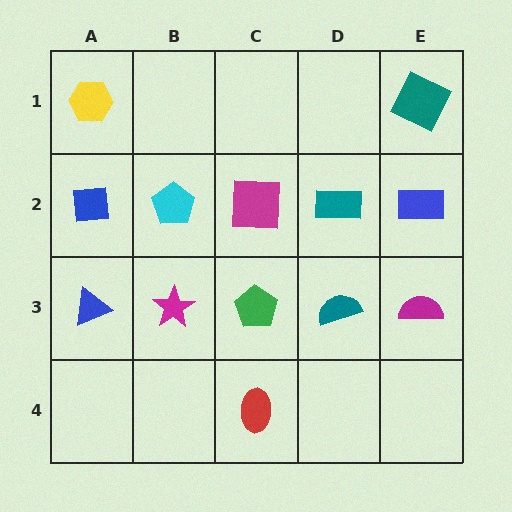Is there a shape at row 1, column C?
No, that cell is empty.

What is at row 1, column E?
A teal square.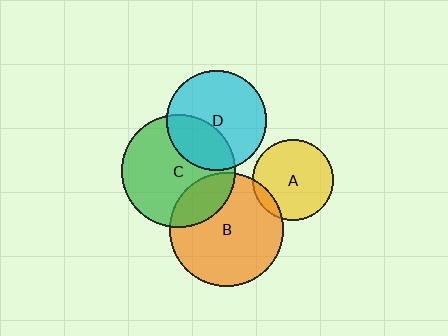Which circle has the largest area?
Circle B (orange).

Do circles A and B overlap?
Yes.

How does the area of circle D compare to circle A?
Approximately 1.5 times.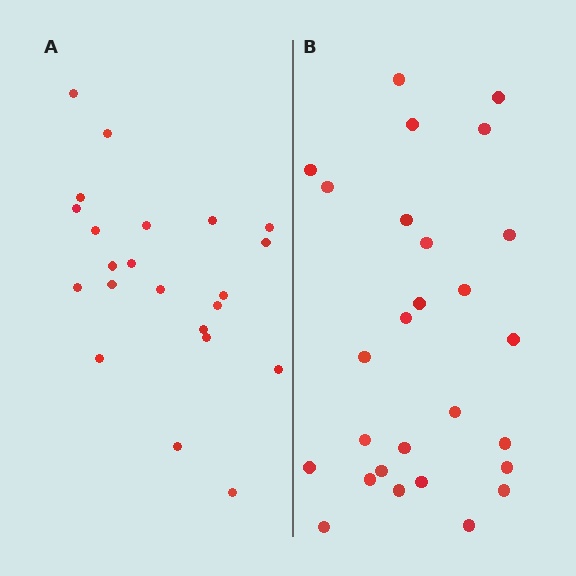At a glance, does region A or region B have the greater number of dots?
Region B (the right region) has more dots.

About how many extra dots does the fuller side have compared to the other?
Region B has about 5 more dots than region A.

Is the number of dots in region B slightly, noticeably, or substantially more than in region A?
Region B has only slightly more — the two regions are fairly close. The ratio is roughly 1.2 to 1.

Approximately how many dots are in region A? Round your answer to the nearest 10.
About 20 dots. (The exact count is 22, which rounds to 20.)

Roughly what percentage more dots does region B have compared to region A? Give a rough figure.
About 25% more.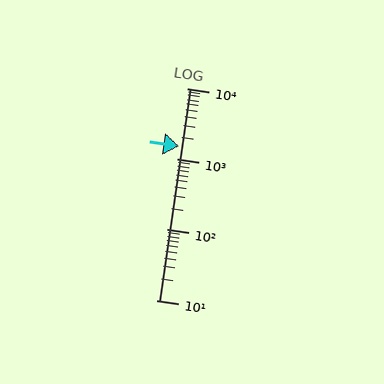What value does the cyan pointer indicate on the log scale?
The pointer indicates approximately 1500.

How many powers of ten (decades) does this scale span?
The scale spans 3 decades, from 10 to 10000.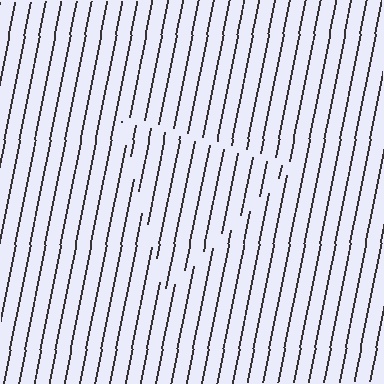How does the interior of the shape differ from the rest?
The interior of the shape contains the same grating, shifted by half a period — the contour is defined by the phase discontinuity where line-ends from the inner and outer gratings abut.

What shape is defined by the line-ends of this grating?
An illusory triangle. The interior of the shape contains the same grating, shifted by half a period — the contour is defined by the phase discontinuity where line-ends from the inner and outer gratings abut.